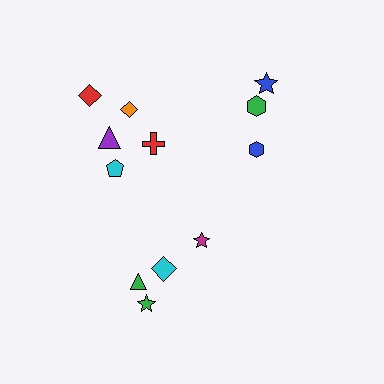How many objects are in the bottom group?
There are 4 objects.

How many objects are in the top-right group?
There are 3 objects.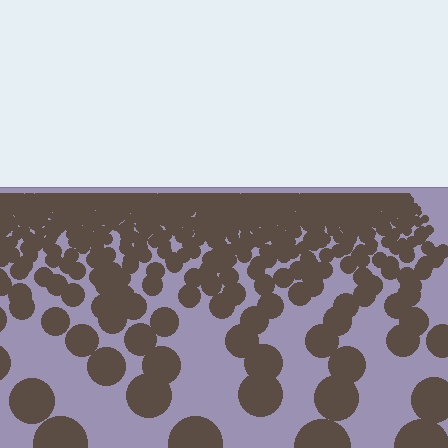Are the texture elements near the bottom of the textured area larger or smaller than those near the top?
Larger. Near the bottom, elements are closer to the viewer and appear at a bigger on-screen size.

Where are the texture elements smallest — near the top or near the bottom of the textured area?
Near the top.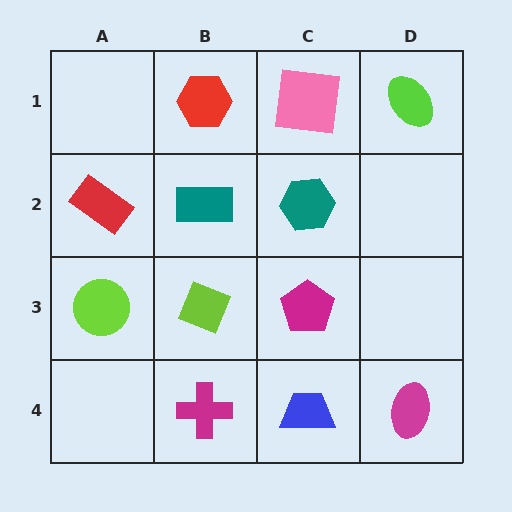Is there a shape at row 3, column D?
No, that cell is empty.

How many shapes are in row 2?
3 shapes.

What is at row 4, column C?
A blue trapezoid.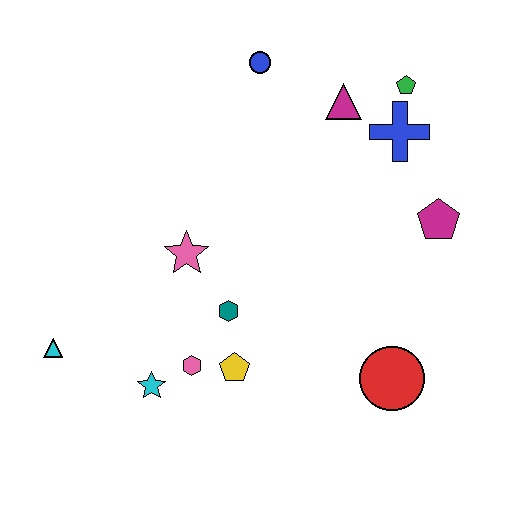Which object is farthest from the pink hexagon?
The green pentagon is farthest from the pink hexagon.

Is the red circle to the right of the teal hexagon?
Yes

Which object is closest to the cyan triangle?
The cyan star is closest to the cyan triangle.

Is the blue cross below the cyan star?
No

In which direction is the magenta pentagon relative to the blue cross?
The magenta pentagon is below the blue cross.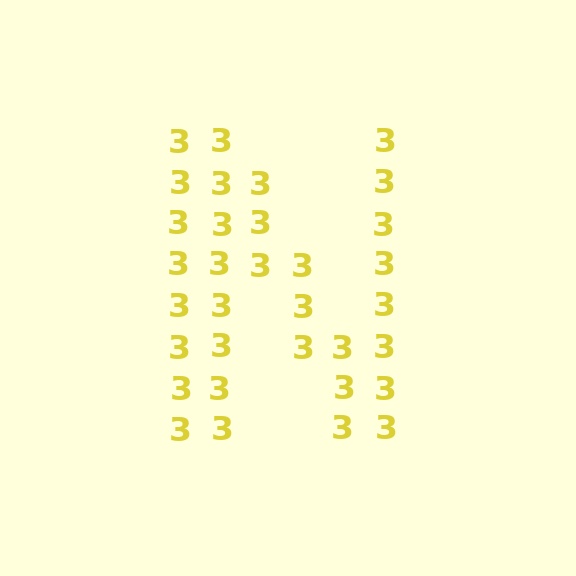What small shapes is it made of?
It is made of small digit 3's.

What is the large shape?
The large shape is the letter N.